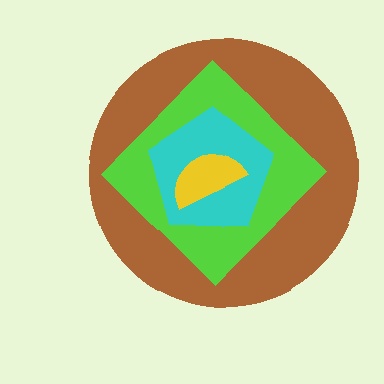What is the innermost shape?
The yellow semicircle.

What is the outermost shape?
The brown circle.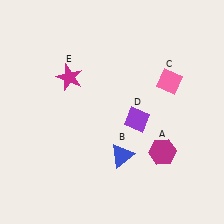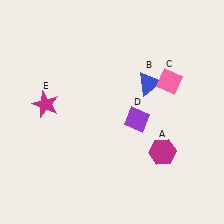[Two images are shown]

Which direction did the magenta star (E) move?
The magenta star (E) moved down.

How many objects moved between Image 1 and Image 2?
2 objects moved between the two images.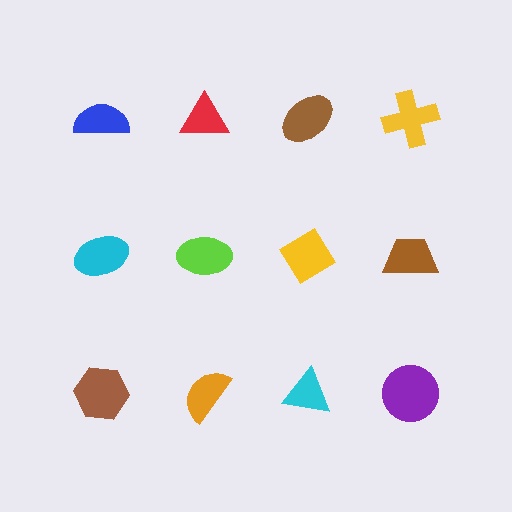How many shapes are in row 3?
4 shapes.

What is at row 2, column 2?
A lime ellipse.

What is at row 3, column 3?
A cyan triangle.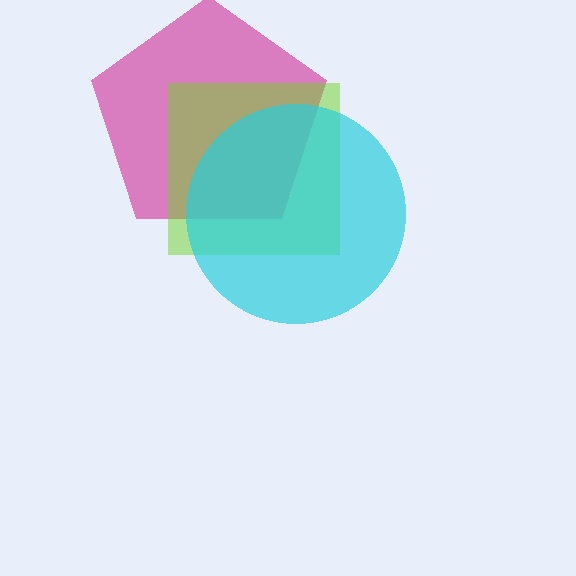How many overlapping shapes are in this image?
There are 3 overlapping shapes in the image.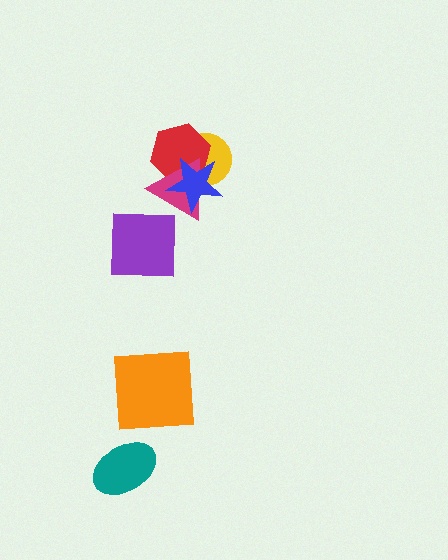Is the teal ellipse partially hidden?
No, no other shape covers it.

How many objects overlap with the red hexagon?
3 objects overlap with the red hexagon.